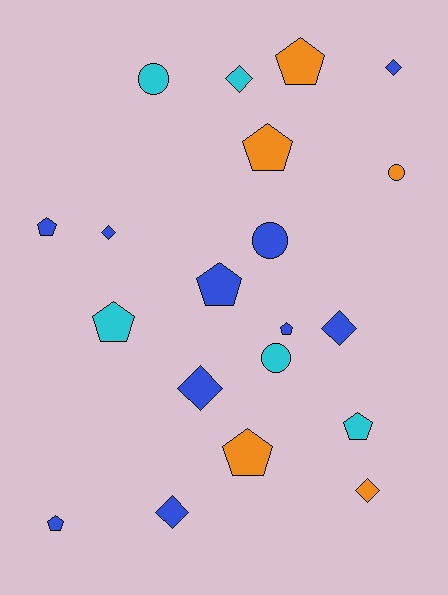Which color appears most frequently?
Blue, with 10 objects.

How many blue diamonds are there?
There are 5 blue diamonds.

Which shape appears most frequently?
Pentagon, with 9 objects.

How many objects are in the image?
There are 20 objects.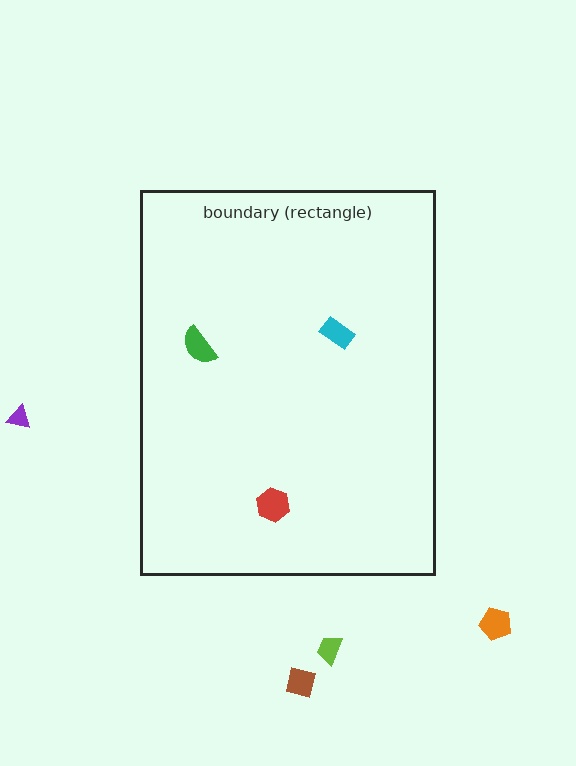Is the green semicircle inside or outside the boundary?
Inside.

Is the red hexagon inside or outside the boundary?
Inside.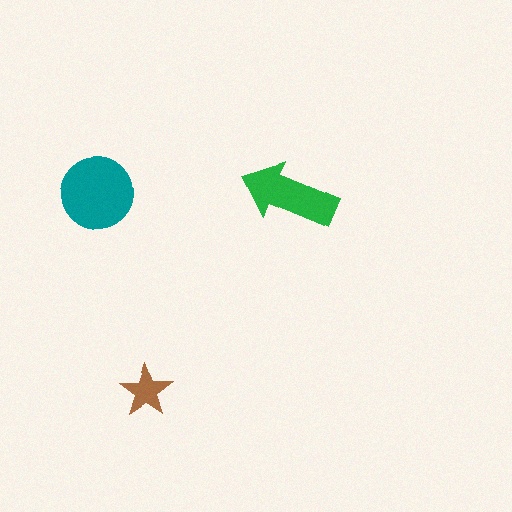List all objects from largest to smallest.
The teal circle, the green arrow, the brown star.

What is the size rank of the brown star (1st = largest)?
3rd.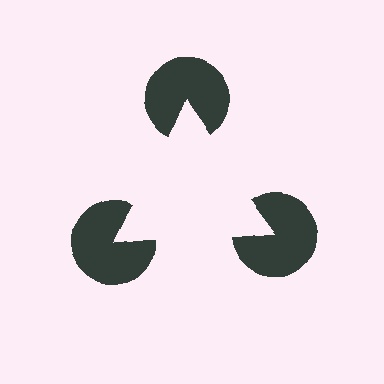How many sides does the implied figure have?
3 sides.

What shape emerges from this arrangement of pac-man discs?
An illusory triangle — its edges are inferred from the aligned wedge cuts in the pac-man discs, not physically drawn.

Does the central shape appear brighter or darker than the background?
It typically appears slightly brighter than the background, even though no actual brightness change is drawn.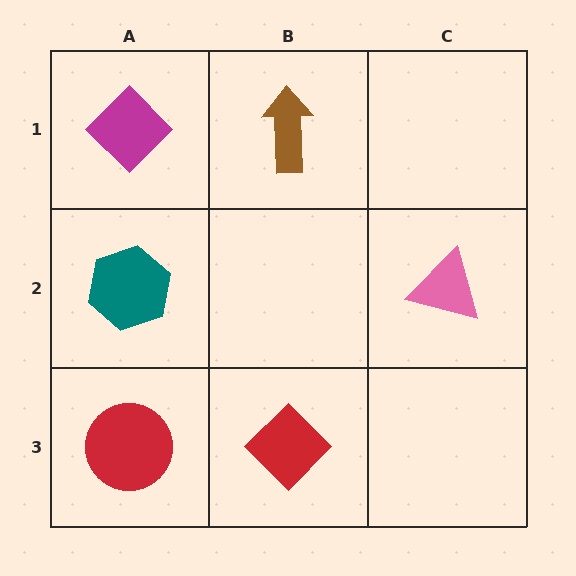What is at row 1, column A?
A magenta diamond.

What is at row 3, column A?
A red circle.